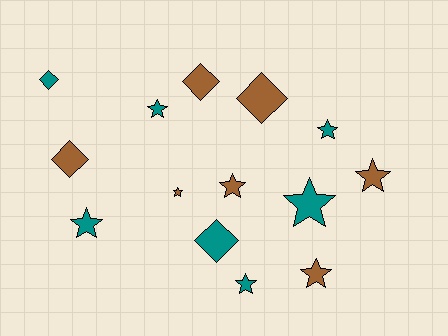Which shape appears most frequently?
Star, with 9 objects.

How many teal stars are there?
There are 5 teal stars.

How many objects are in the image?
There are 14 objects.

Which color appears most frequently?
Teal, with 7 objects.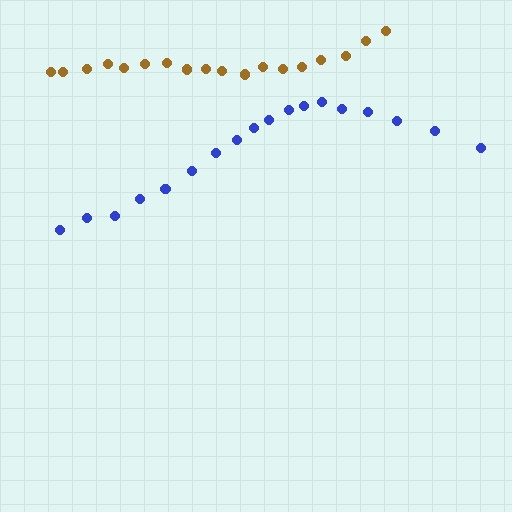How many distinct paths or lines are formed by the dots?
There are 2 distinct paths.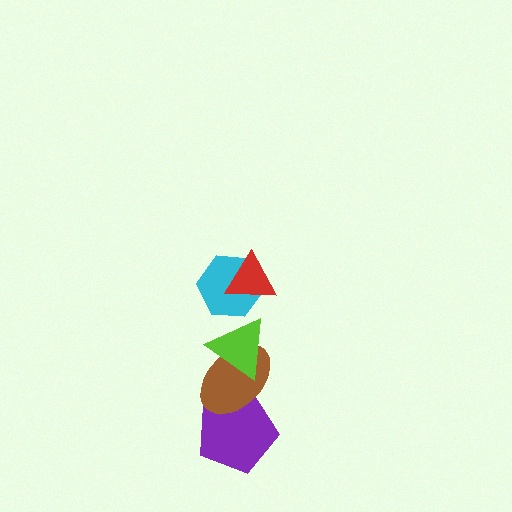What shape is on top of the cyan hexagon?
The red triangle is on top of the cyan hexagon.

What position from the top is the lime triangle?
The lime triangle is 3rd from the top.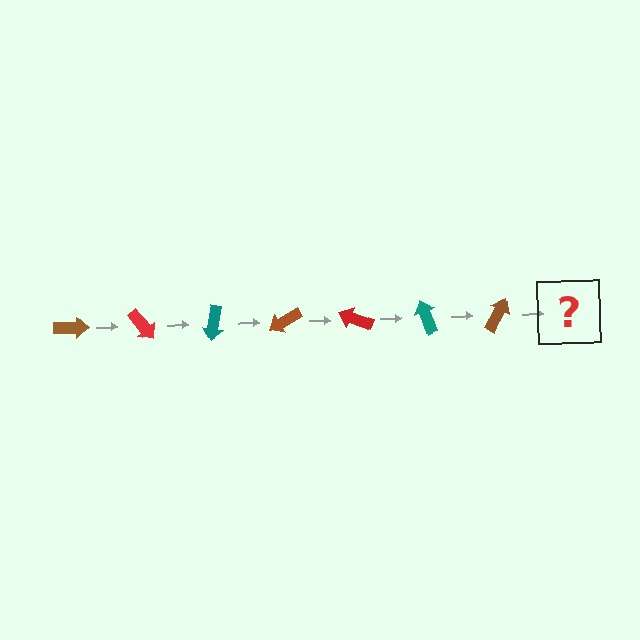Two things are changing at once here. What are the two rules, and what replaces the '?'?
The two rules are that it rotates 50 degrees each step and the color cycles through brown, red, and teal. The '?' should be a red arrow, rotated 350 degrees from the start.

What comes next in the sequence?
The next element should be a red arrow, rotated 350 degrees from the start.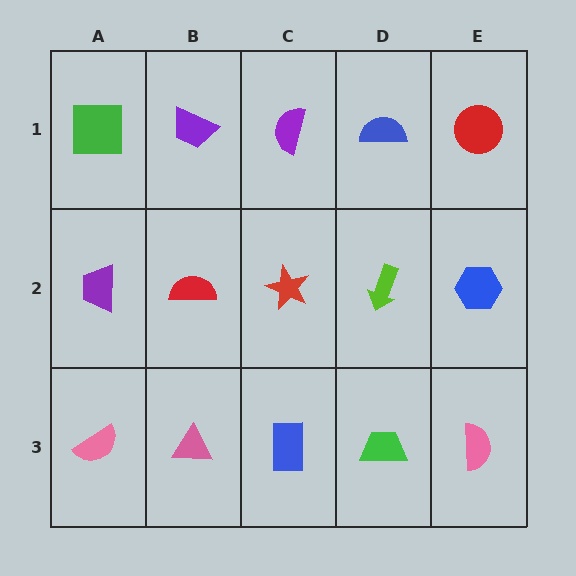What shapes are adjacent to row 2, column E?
A red circle (row 1, column E), a pink semicircle (row 3, column E), a lime arrow (row 2, column D).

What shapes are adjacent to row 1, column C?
A red star (row 2, column C), a purple trapezoid (row 1, column B), a blue semicircle (row 1, column D).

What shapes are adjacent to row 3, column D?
A lime arrow (row 2, column D), a blue rectangle (row 3, column C), a pink semicircle (row 3, column E).